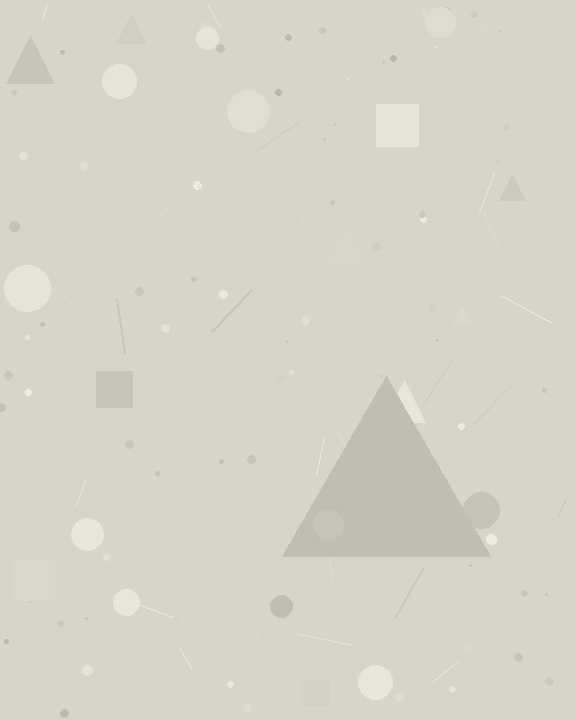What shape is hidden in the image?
A triangle is hidden in the image.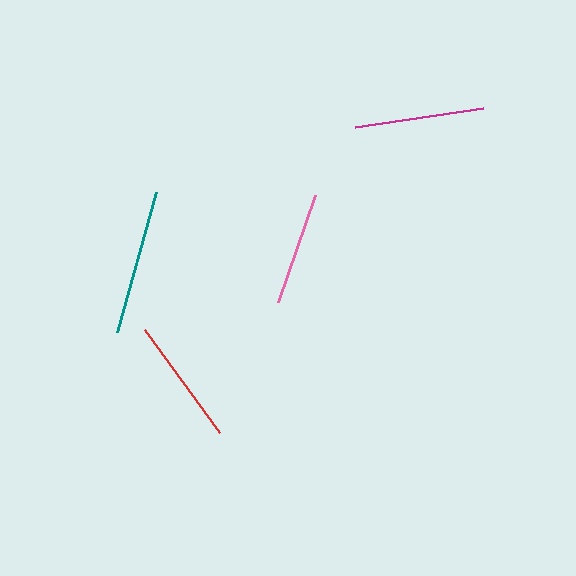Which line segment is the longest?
The teal line is the longest at approximately 145 pixels.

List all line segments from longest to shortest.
From longest to shortest: teal, magenta, red, pink.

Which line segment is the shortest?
The pink line is the shortest at approximately 114 pixels.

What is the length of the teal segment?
The teal segment is approximately 145 pixels long.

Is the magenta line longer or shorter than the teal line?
The teal line is longer than the magenta line.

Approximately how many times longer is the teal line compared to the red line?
The teal line is approximately 1.1 times the length of the red line.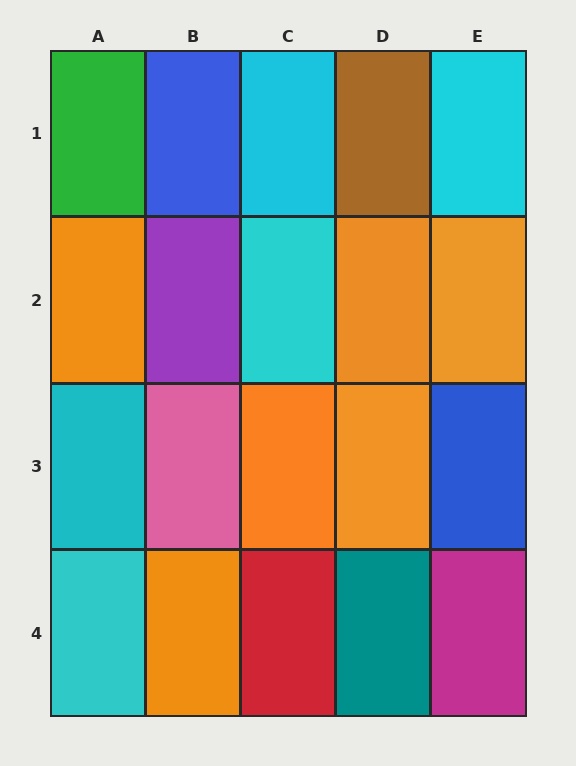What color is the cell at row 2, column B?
Purple.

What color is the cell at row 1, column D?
Brown.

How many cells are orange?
6 cells are orange.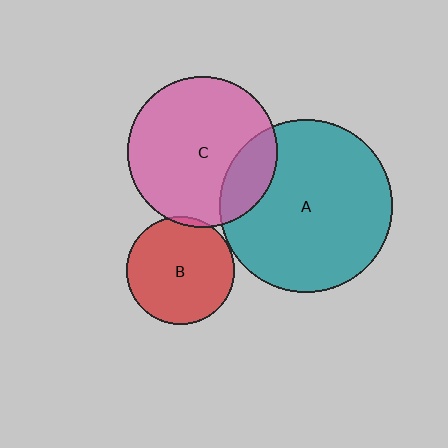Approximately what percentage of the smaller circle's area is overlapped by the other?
Approximately 5%.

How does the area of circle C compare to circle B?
Approximately 2.0 times.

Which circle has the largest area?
Circle A (teal).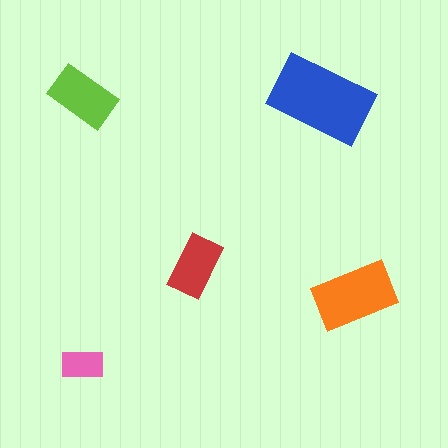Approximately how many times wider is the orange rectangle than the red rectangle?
About 1.5 times wider.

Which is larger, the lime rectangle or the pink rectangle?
The lime one.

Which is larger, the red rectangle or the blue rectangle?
The blue one.